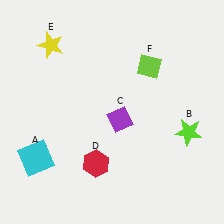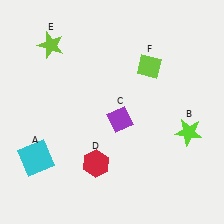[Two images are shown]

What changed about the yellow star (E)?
In Image 1, E is yellow. In Image 2, it changed to lime.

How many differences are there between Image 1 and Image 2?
There is 1 difference between the two images.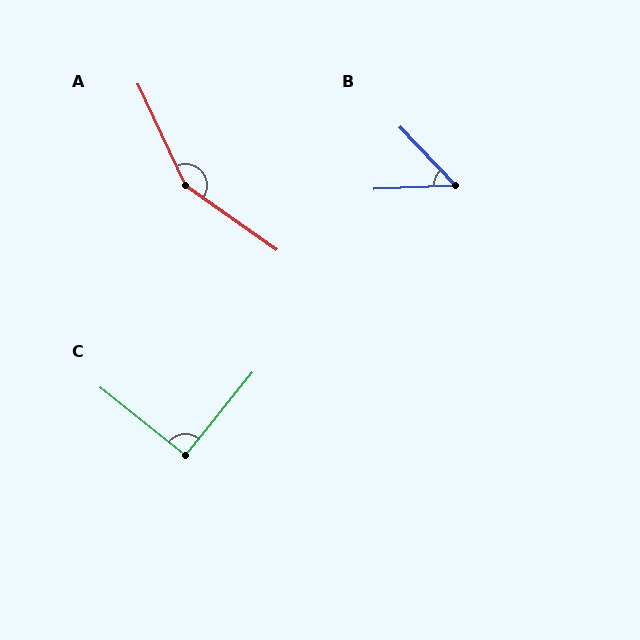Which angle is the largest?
A, at approximately 150 degrees.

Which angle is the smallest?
B, at approximately 49 degrees.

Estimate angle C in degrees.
Approximately 90 degrees.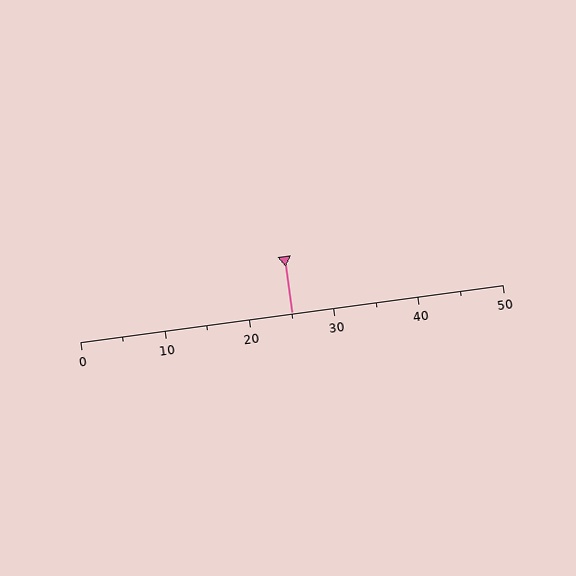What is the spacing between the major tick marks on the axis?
The major ticks are spaced 10 apart.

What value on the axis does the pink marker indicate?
The marker indicates approximately 25.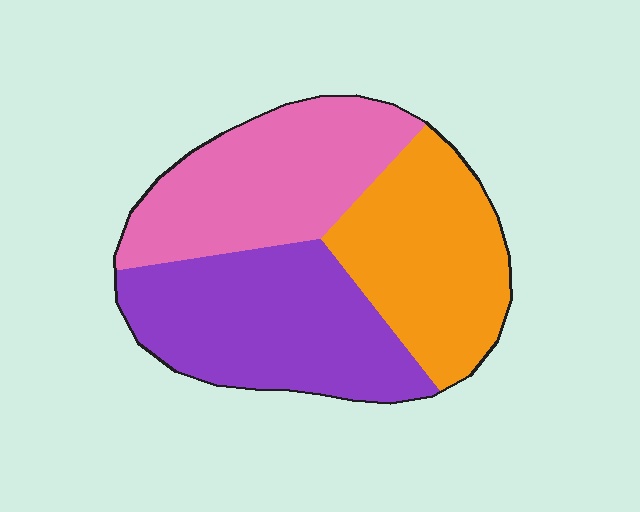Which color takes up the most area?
Purple, at roughly 35%.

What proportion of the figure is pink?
Pink covers about 30% of the figure.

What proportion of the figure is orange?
Orange covers 31% of the figure.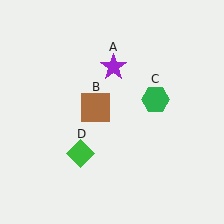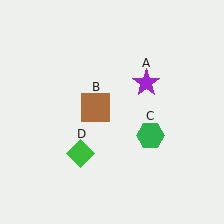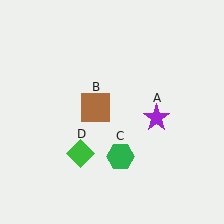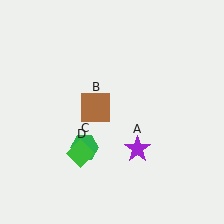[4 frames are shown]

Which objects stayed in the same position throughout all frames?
Brown square (object B) and green diamond (object D) remained stationary.